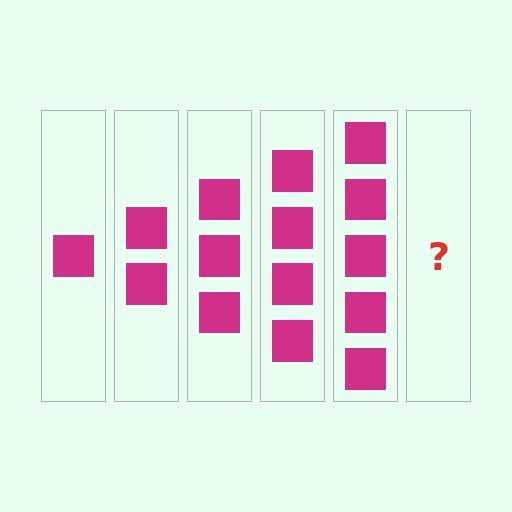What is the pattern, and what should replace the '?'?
The pattern is that each step adds one more square. The '?' should be 6 squares.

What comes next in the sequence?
The next element should be 6 squares.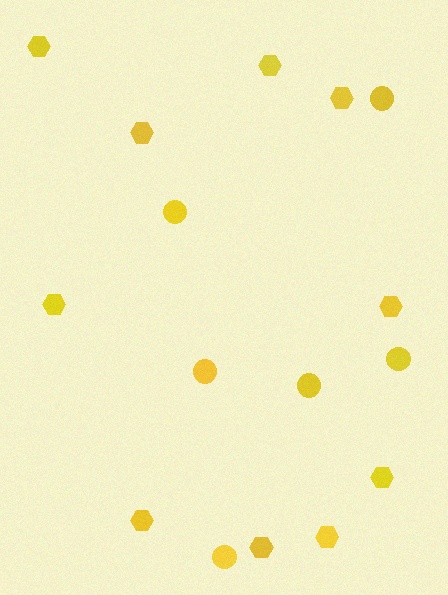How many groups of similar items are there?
There are 2 groups: one group of hexagons (10) and one group of circles (6).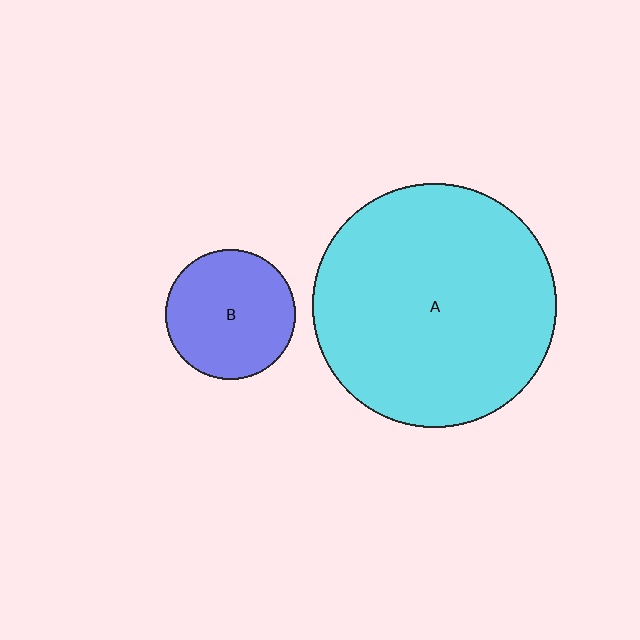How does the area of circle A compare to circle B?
Approximately 3.5 times.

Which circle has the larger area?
Circle A (cyan).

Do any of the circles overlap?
No, none of the circles overlap.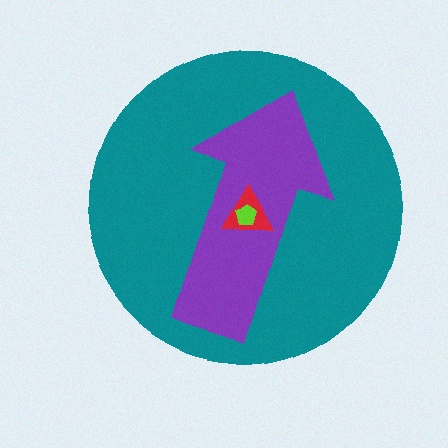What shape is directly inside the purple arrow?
The red triangle.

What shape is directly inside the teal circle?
The purple arrow.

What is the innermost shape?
The lime pentagon.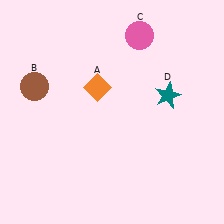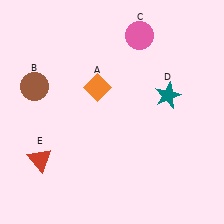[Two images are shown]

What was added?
A red triangle (E) was added in Image 2.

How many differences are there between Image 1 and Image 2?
There is 1 difference between the two images.